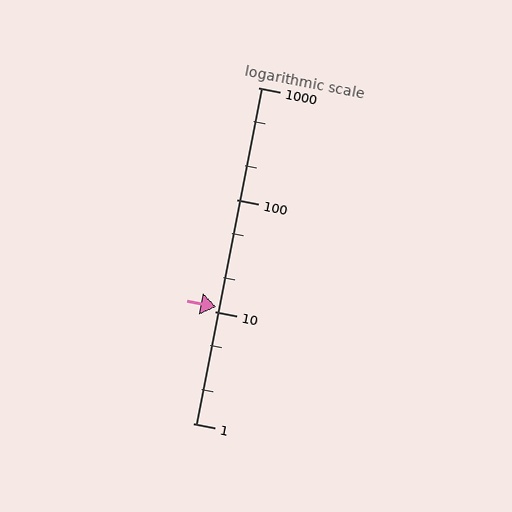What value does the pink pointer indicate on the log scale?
The pointer indicates approximately 11.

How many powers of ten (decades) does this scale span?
The scale spans 3 decades, from 1 to 1000.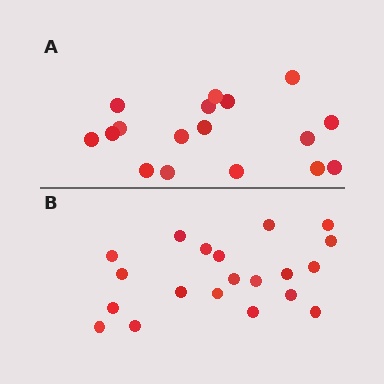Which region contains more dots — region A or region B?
Region B (the bottom region) has more dots.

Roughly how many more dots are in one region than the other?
Region B has just a few more — roughly 2 or 3 more dots than region A.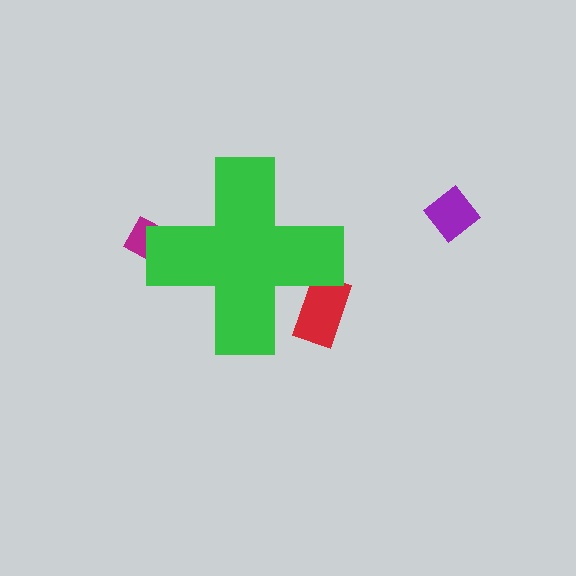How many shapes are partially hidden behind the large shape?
2 shapes are partially hidden.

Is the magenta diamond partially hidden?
Yes, the magenta diamond is partially hidden behind the green cross.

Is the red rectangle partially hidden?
Yes, the red rectangle is partially hidden behind the green cross.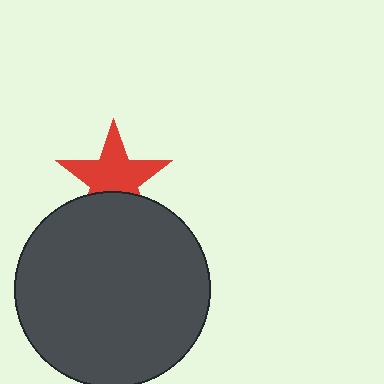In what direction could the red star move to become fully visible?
The red star could move up. That would shift it out from behind the dark gray circle entirely.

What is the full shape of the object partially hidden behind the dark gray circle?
The partially hidden object is a red star.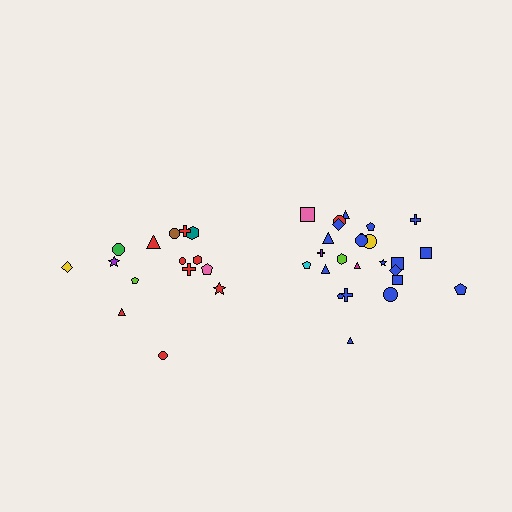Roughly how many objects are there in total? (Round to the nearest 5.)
Roughly 40 objects in total.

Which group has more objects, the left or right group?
The right group.